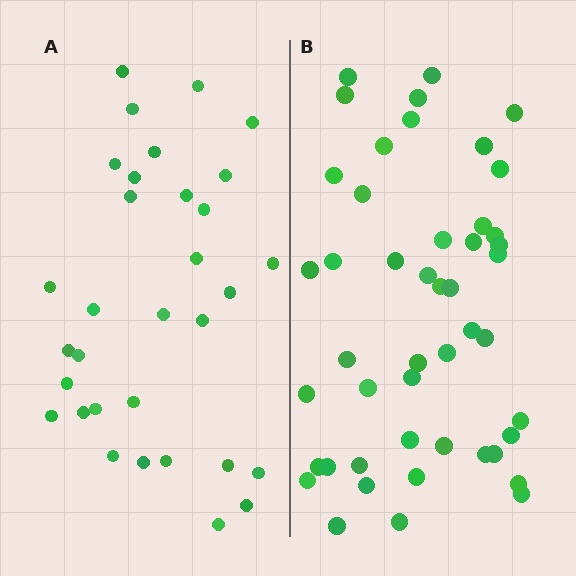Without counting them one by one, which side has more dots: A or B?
Region B (the right region) has more dots.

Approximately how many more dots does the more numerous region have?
Region B has approximately 15 more dots than region A.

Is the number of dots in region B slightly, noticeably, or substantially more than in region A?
Region B has substantially more. The ratio is roughly 1.5 to 1.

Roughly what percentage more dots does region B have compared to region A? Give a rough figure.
About 45% more.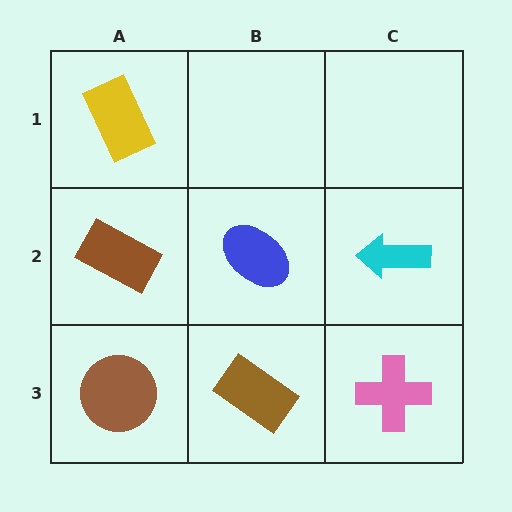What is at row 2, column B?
A blue ellipse.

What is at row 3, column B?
A brown rectangle.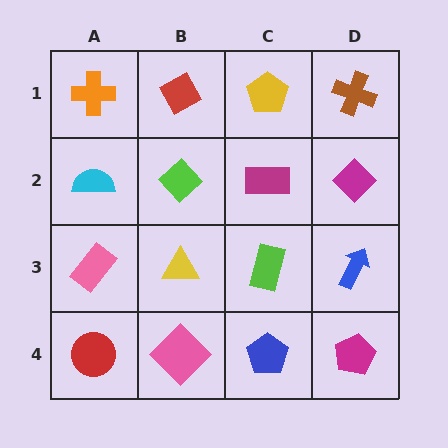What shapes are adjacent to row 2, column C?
A yellow pentagon (row 1, column C), a lime rectangle (row 3, column C), a lime diamond (row 2, column B), a magenta diamond (row 2, column D).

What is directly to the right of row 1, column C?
A brown cross.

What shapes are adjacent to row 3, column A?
A cyan semicircle (row 2, column A), a red circle (row 4, column A), a yellow triangle (row 3, column B).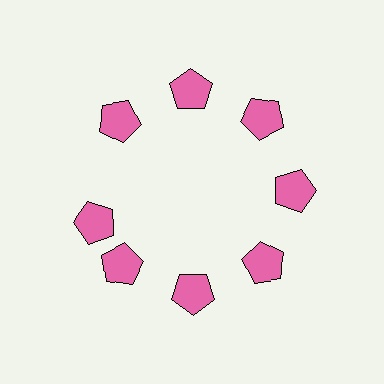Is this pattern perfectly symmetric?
No. The 8 pink pentagons are arranged in a ring, but one element near the 9 o'clock position is rotated out of alignment along the ring, breaking the 8-fold rotational symmetry.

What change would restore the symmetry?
The symmetry would be restored by rotating it back into even spacing with its neighbors so that all 8 pentagons sit at equal angles and equal distance from the center.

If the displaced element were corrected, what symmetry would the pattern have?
It would have 8-fold rotational symmetry — the pattern would map onto itself every 45 degrees.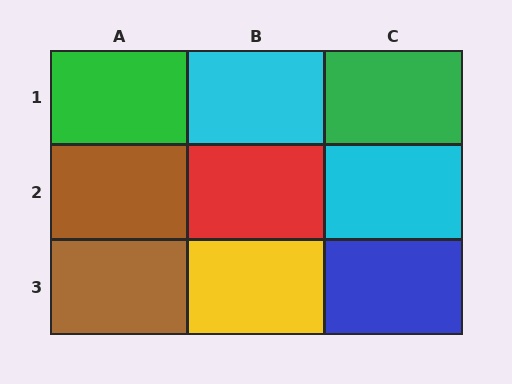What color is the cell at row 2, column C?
Cyan.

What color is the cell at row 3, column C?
Blue.